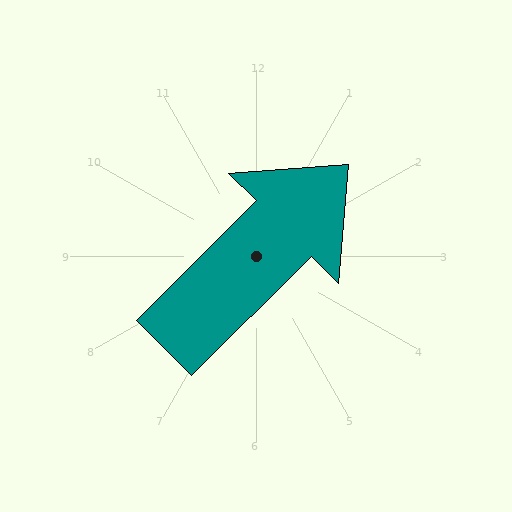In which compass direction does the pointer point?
Northeast.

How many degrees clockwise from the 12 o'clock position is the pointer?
Approximately 45 degrees.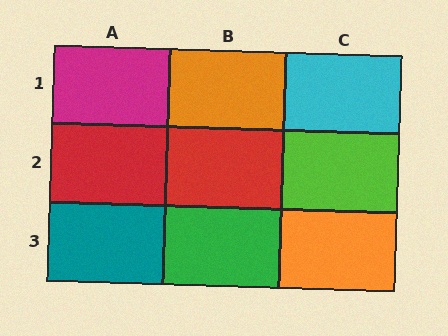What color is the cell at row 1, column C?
Cyan.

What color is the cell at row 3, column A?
Teal.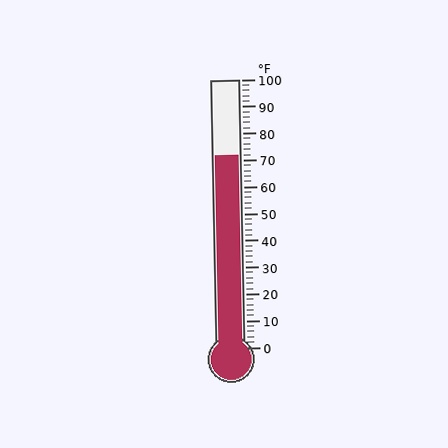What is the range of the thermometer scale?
The thermometer scale ranges from 0°F to 100°F.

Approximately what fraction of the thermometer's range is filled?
The thermometer is filled to approximately 70% of its range.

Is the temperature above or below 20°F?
The temperature is above 20°F.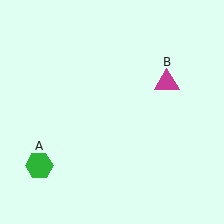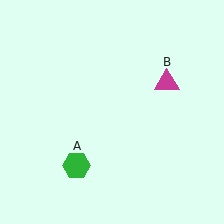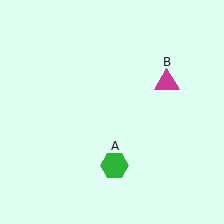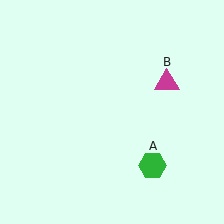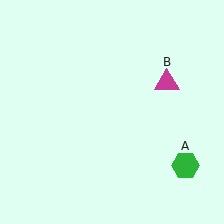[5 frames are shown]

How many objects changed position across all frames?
1 object changed position: green hexagon (object A).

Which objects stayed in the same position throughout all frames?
Magenta triangle (object B) remained stationary.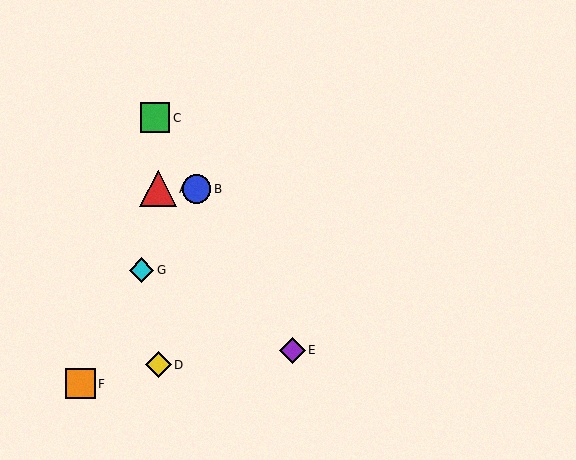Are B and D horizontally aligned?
No, B is at y≈189 and D is at y≈365.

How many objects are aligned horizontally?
2 objects (A, B) are aligned horizontally.